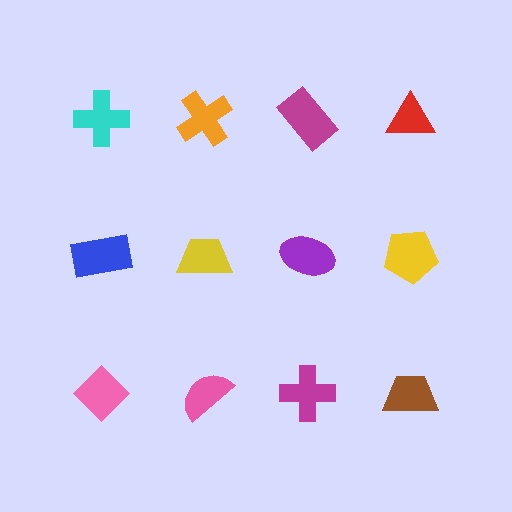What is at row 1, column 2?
An orange cross.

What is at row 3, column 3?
A magenta cross.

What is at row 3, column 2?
A pink semicircle.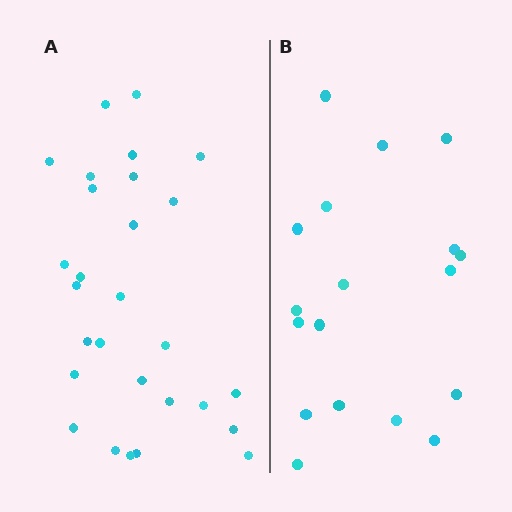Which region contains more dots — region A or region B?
Region A (the left region) has more dots.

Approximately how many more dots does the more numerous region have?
Region A has roughly 10 or so more dots than region B.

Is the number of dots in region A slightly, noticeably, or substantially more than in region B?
Region A has substantially more. The ratio is roughly 1.6 to 1.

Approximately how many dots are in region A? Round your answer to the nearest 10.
About 30 dots. (The exact count is 28, which rounds to 30.)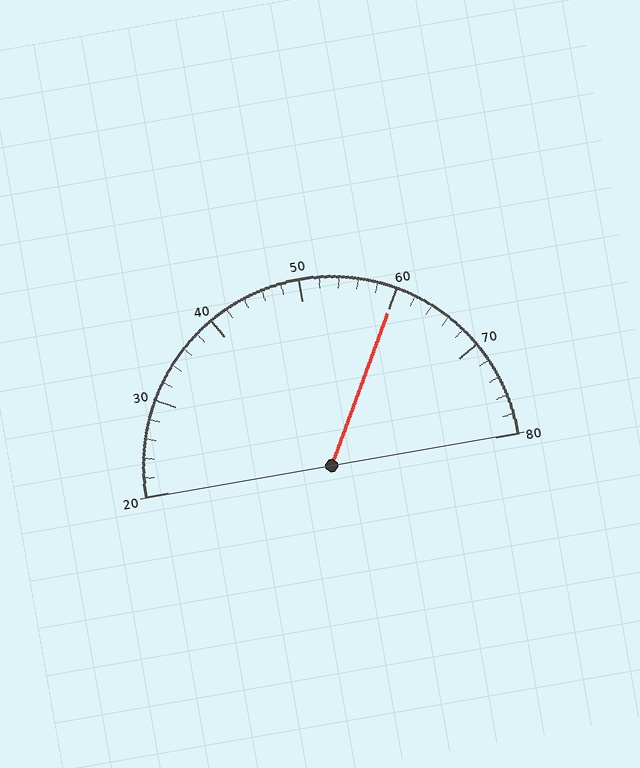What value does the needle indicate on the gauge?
The needle indicates approximately 60.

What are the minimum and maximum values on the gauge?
The gauge ranges from 20 to 80.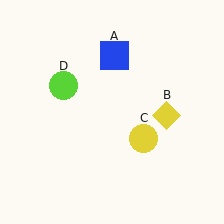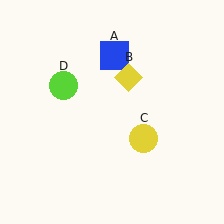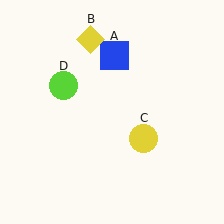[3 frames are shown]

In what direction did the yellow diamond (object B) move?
The yellow diamond (object B) moved up and to the left.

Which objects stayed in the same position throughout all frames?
Blue square (object A) and yellow circle (object C) and lime circle (object D) remained stationary.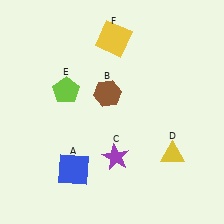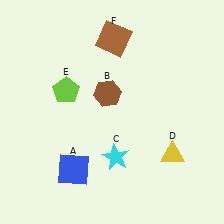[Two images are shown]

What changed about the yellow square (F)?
In Image 1, F is yellow. In Image 2, it changed to brown.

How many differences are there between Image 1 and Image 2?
There are 2 differences between the two images.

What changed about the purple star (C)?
In Image 1, C is purple. In Image 2, it changed to cyan.